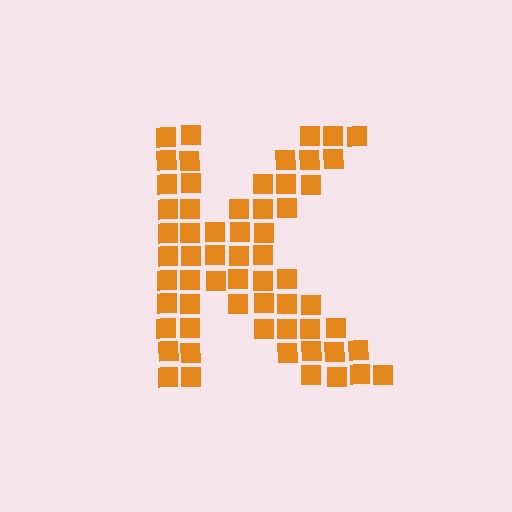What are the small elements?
The small elements are squares.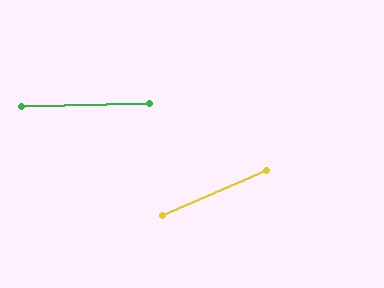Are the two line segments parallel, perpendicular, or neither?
Neither parallel nor perpendicular — they differ by about 22°.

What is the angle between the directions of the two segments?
Approximately 22 degrees.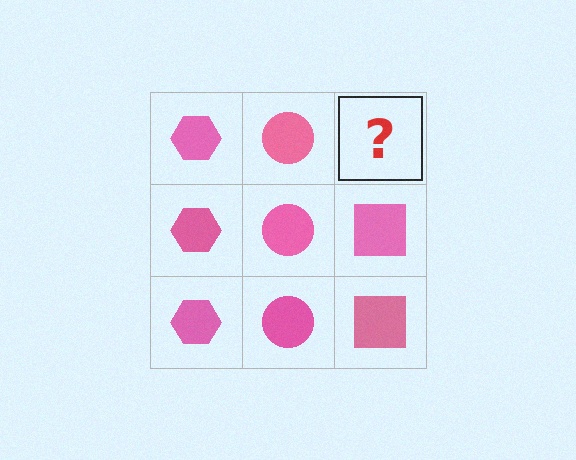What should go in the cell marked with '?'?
The missing cell should contain a pink square.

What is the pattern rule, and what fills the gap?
The rule is that each column has a consistent shape. The gap should be filled with a pink square.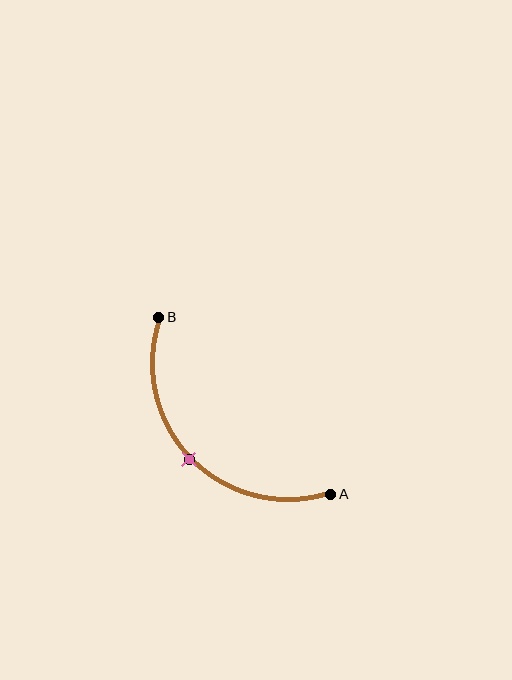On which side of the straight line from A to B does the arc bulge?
The arc bulges below and to the left of the straight line connecting A and B.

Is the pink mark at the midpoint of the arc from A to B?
Yes. The pink mark lies on the arc at equal arc-length from both A and B — it is the arc midpoint.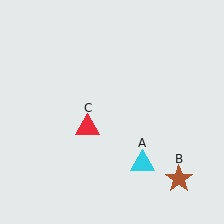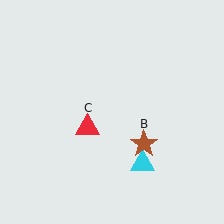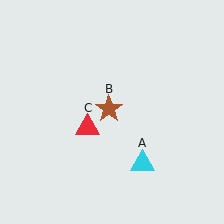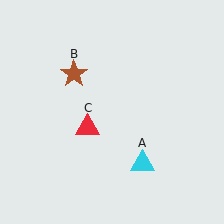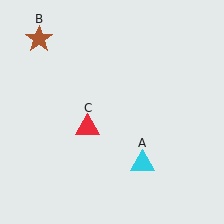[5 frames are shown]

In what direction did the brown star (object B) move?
The brown star (object B) moved up and to the left.